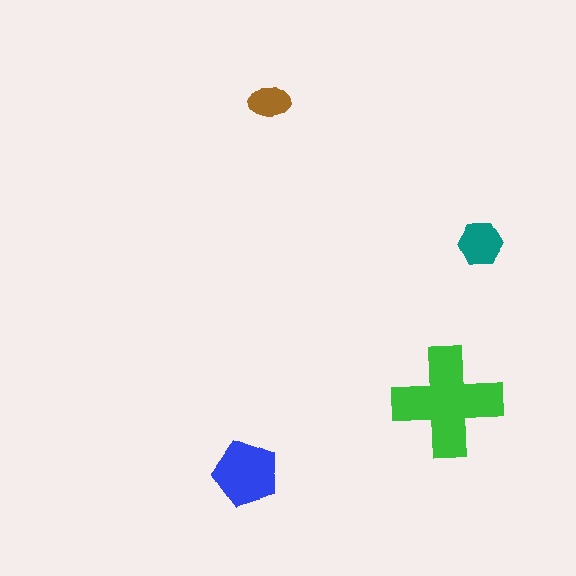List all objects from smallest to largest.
The brown ellipse, the teal hexagon, the blue pentagon, the green cross.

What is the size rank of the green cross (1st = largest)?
1st.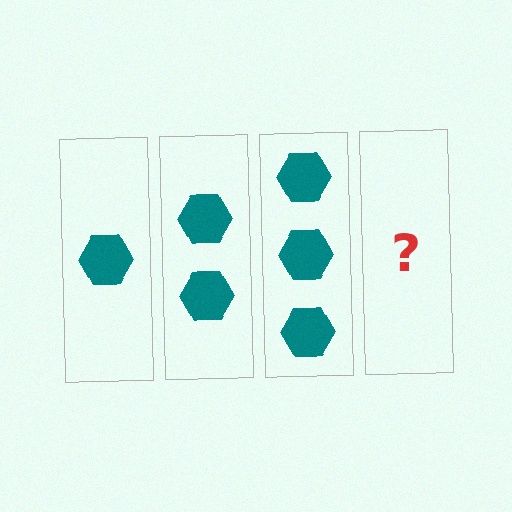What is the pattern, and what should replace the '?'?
The pattern is that each step adds one more hexagon. The '?' should be 4 hexagons.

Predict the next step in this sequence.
The next step is 4 hexagons.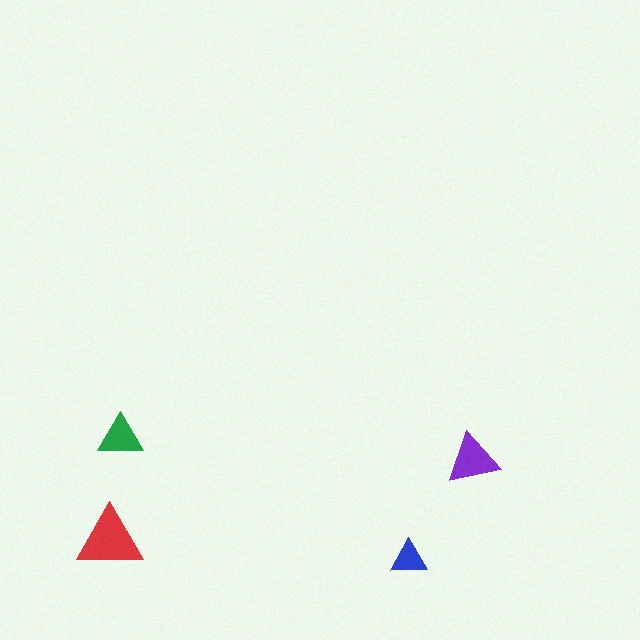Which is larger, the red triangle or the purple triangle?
The red one.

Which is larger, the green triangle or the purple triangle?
The purple one.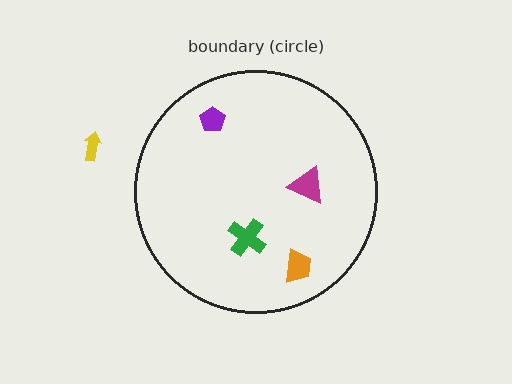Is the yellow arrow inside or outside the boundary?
Outside.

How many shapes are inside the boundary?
4 inside, 1 outside.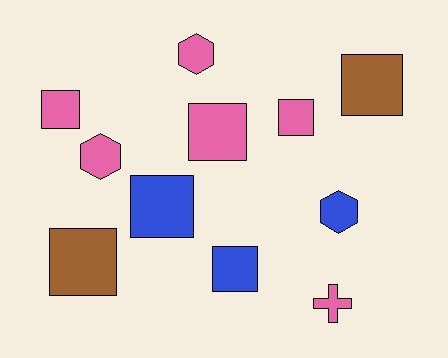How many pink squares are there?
There are 3 pink squares.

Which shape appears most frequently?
Square, with 7 objects.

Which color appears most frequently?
Pink, with 6 objects.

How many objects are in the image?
There are 11 objects.